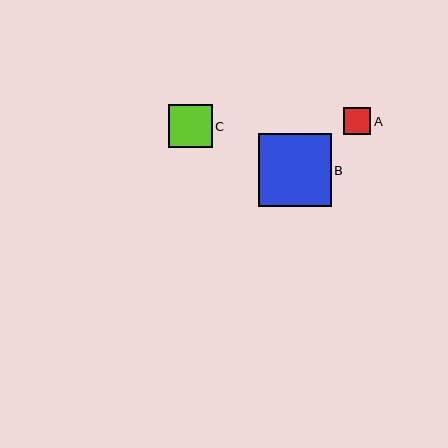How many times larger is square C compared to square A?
Square C is approximately 1.6 times the size of square A.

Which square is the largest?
Square B is the largest with a size of approximately 73 pixels.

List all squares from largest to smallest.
From largest to smallest: B, C, A.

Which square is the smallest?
Square A is the smallest with a size of approximately 27 pixels.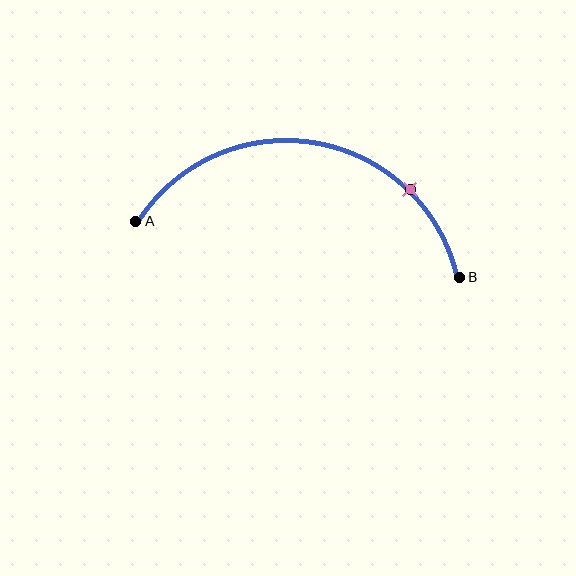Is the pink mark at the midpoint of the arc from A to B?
No. The pink mark lies on the arc but is closer to endpoint B. The arc midpoint would be at the point on the curve equidistant along the arc from both A and B.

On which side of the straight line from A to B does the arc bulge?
The arc bulges above the straight line connecting A and B.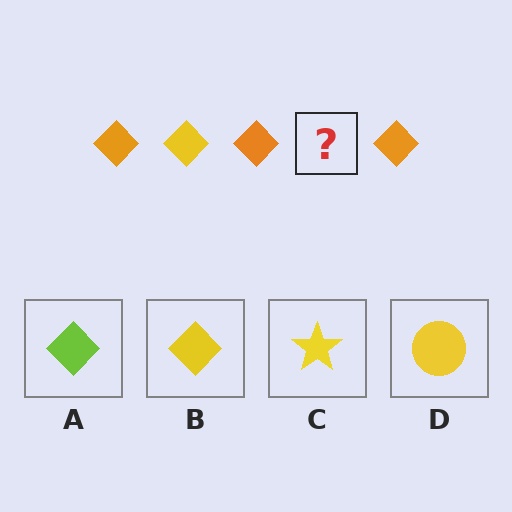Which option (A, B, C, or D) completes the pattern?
B.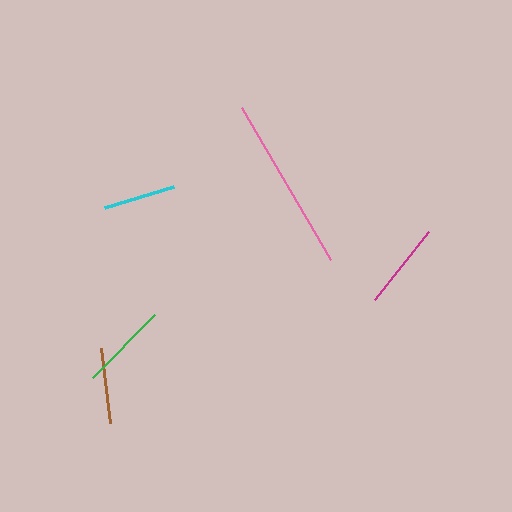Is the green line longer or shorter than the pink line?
The pink line is longer than the green line.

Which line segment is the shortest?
The cyan line is the shortest at approximately 71 pixels.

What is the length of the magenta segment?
The magenta segment is approximately 87 pixels long.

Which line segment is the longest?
The pink line is the longest at approximately 176 pixels.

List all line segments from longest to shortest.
From longest to shortest: pink, green, magenta, brown, cyan.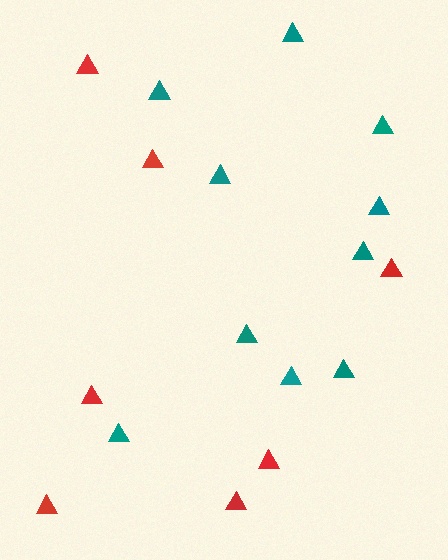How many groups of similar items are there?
There are 2 groups: one group of red triangles (7) and one group of teal triangles (10).